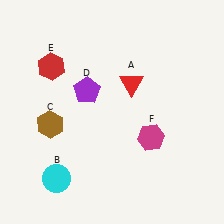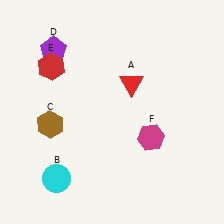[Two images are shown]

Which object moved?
The purple pentagon (D) moved up.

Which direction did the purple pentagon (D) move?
The purple pentagon (D) moved up.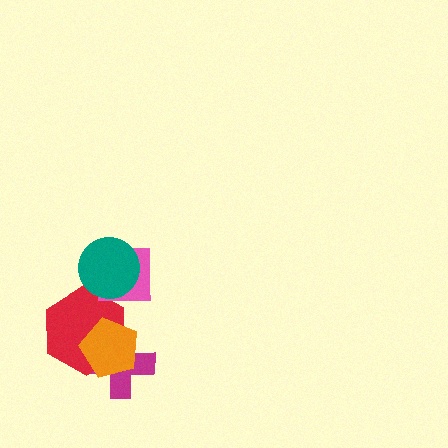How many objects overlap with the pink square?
1 object overlaps with the pink square.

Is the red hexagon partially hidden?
Yes, it is partially covered by another shape.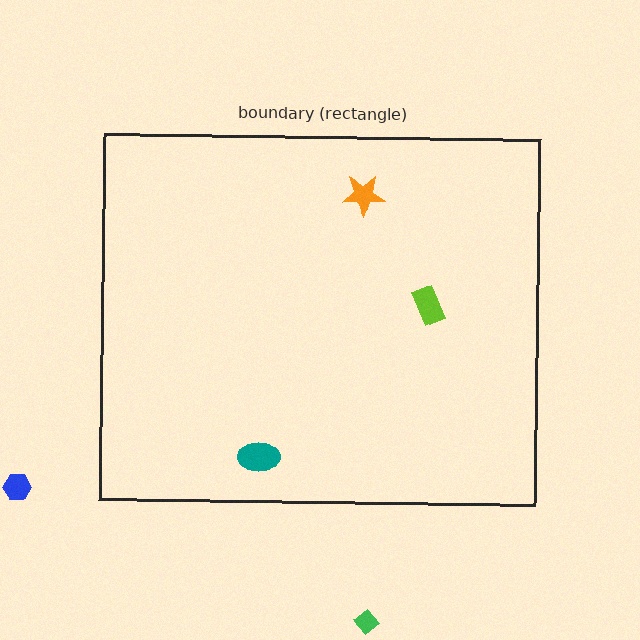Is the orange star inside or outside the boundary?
Inside.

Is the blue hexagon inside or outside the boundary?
Outside.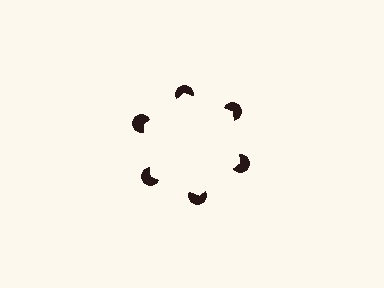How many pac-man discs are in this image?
There are 6 — one at each vertex of the illusory hexagon.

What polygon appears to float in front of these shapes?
An illusory hexagon — its edges are inferred from the aligned wedge cuts in the pac-man discs, not physically drawn.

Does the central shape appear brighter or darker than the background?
It typically appears slightly brighter than the background, even though no actual brightness change is drawn.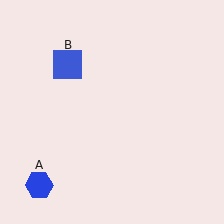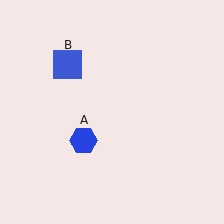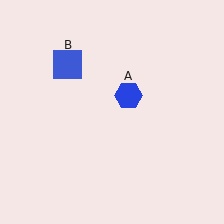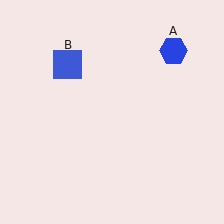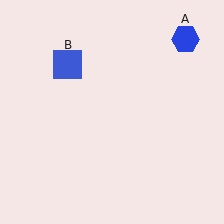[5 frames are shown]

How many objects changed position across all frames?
1 object changed position: blue hexagon (object A).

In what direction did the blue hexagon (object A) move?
The blue hexagon (object A) moved up and to the right.